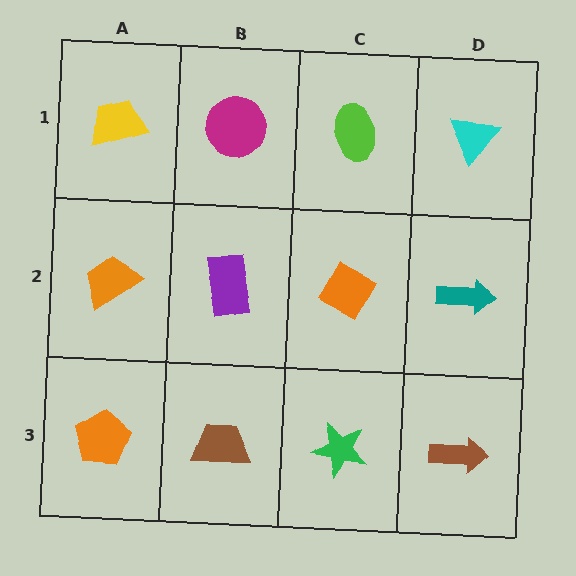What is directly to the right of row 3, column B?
A green star.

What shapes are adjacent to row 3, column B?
A purple rectangle (row 2, column B), an orange pentagon (row 3, column A), a green star (row 3, column C).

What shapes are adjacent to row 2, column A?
A yellow trapezoid (row 1, column A), an orange pentagon (row 3, column A), a purple rectangle (row 2, column B).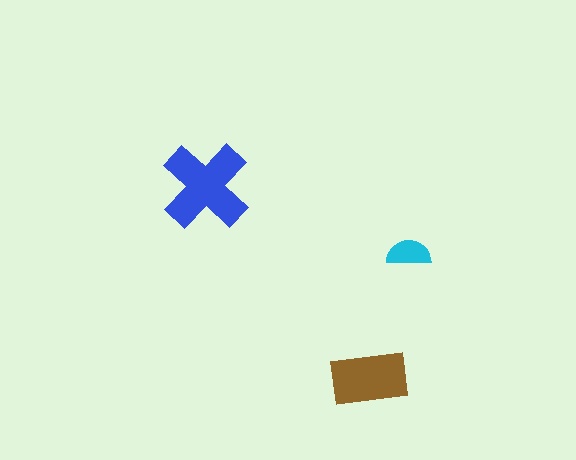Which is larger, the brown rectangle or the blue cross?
The blue cross.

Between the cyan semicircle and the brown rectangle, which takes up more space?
The brown rectangle.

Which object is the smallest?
The cyan semicircle.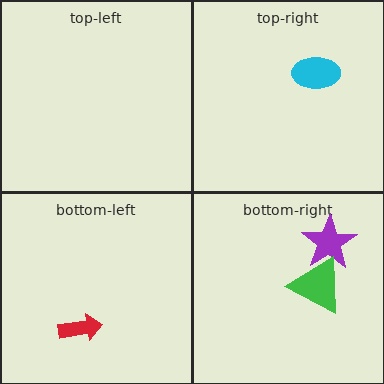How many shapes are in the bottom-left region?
1.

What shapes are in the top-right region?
The cyan ellipse.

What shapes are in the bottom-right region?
The purple star, the green triangle.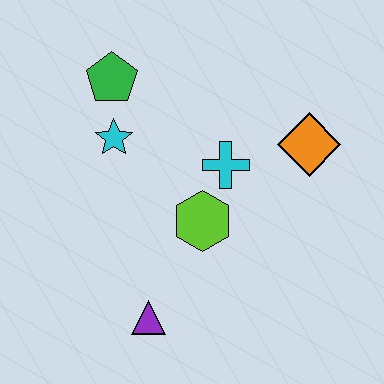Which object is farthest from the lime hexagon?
The green pentagon is farthest from the lime hexagon.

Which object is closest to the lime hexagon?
The cyan cross is closest to the lime hexagon.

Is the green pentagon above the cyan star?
Yes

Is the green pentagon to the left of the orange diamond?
Yes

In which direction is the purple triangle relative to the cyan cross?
The purple triangle is below the cyan cross.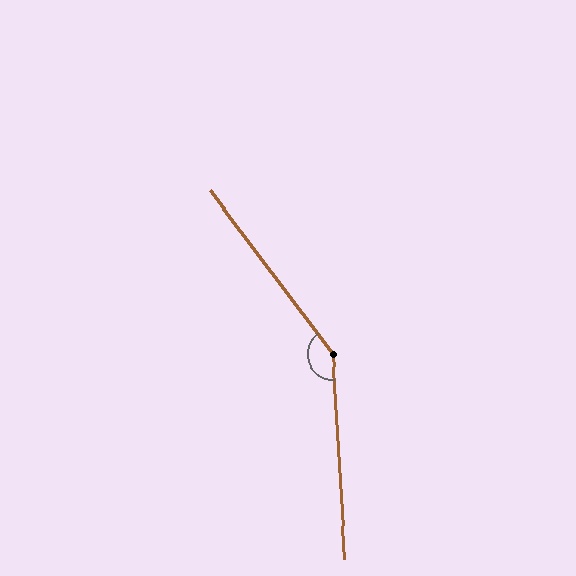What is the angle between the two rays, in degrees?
Approximately 146 degrees.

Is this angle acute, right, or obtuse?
It is obtuse.